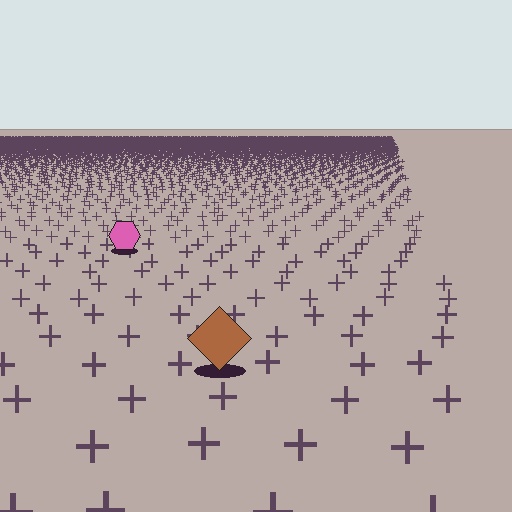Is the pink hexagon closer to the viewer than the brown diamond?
No. The brown diamond is closer — you can tell from the texture gradient: the ground texture is coarser near it.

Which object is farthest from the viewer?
The pink hexagon is farthest from the viewer. It appears smaller and the ground texture around it is denser.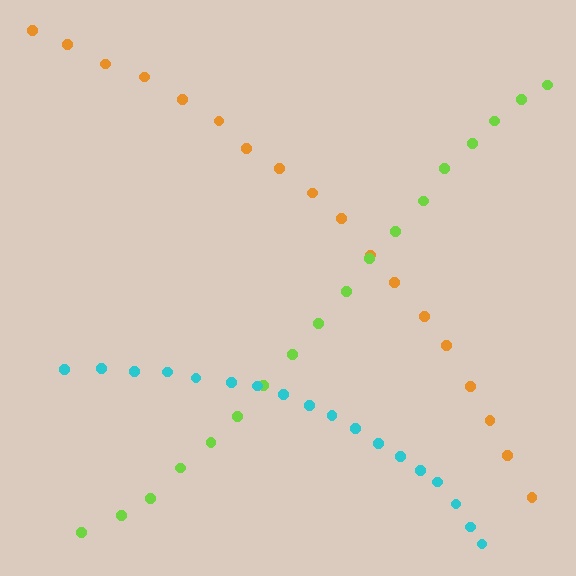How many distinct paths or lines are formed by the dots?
There are 3 distinct paths.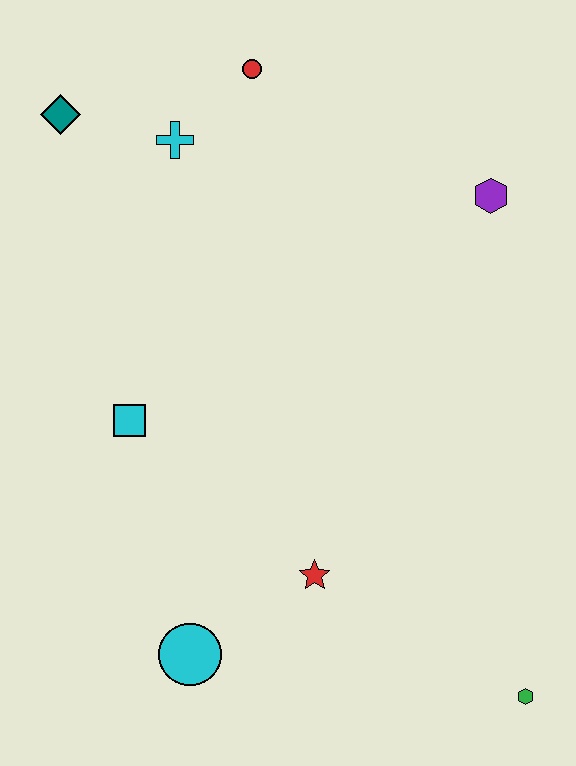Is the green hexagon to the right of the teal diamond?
Yes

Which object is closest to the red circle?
The cyan cross is closest to the red circle.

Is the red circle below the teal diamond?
No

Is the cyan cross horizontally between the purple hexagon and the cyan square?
Yes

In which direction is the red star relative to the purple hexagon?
The red star is below the purple hexagon.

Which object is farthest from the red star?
The teal diamond is farthest from the red star.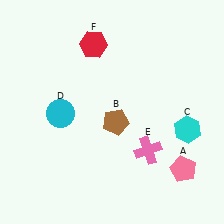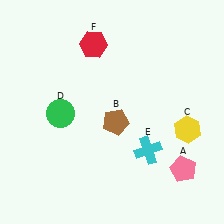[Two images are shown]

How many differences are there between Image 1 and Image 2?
There are 3 differences between the two images.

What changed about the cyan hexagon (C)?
In Image 1, C is cyan. In Image 2, it changed to yellow.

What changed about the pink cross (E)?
In Image 1, E is pink. In Image 2, it changed to cyan.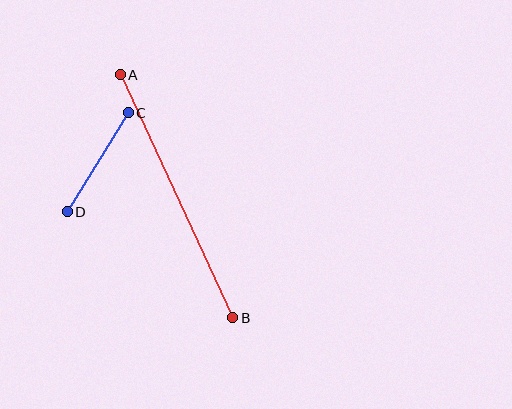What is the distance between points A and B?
The distance is approximately 268 pixels.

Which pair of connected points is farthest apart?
Points A and B are farthest apart.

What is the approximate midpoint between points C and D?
The midpoint is at approximately (98, 162) pixels.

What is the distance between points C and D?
The distance is approximately 116 pixels.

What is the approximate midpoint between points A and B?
The midpoint is at approximately (176, 196) pixels.